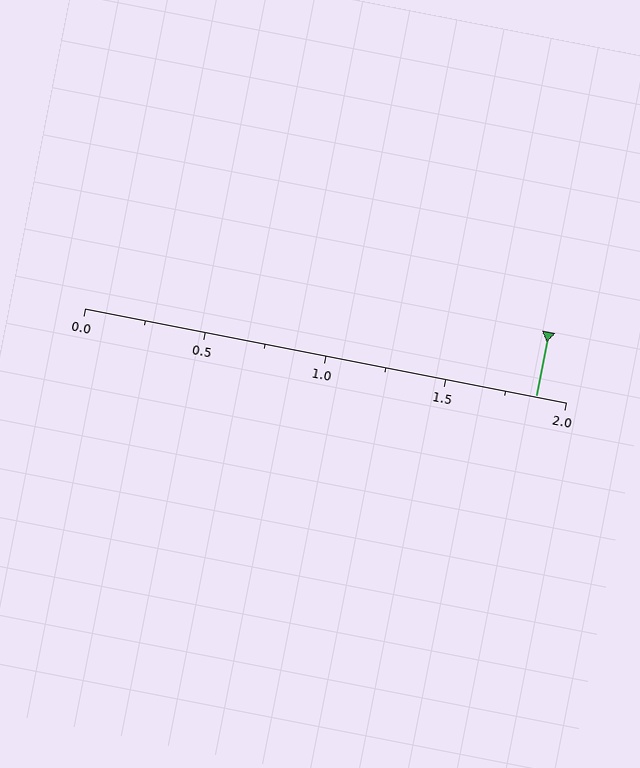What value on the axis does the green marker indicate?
The marker indicates approximately 1.88.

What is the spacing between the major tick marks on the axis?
The major ticks are spaced 0.5 apart.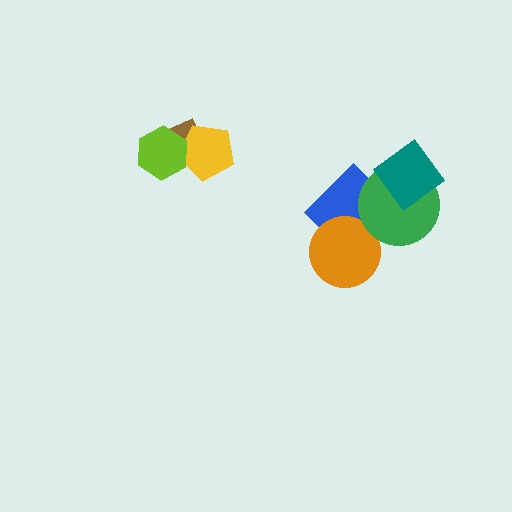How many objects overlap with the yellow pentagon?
2 objects overlap with the yellow pentagon.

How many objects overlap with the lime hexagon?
2 objects overlap with the lime hexagon.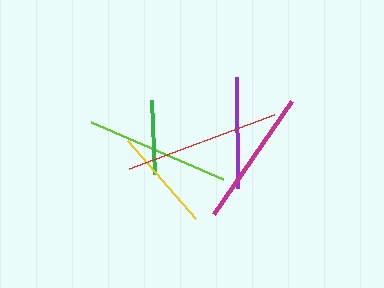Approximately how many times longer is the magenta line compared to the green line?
The magenta line is approximately 1.8 times the length of the green line.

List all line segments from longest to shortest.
From longest to shortest: red, lime, magenta, purple, yellow, green.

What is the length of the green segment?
The green segment is approximately 75 pixels long.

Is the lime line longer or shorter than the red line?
The red line is longer than the lime line.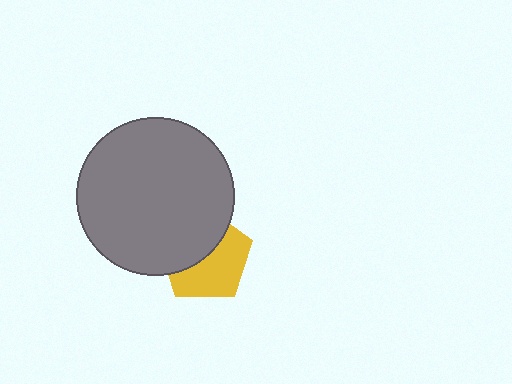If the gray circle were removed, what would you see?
You would see the complete yellow pentagon.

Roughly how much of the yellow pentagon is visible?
About half of it is visible (roughly 54%).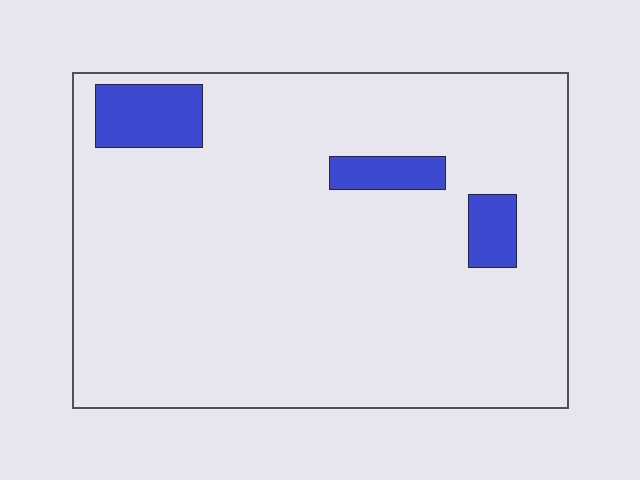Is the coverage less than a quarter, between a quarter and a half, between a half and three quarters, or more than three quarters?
Less than a quarter.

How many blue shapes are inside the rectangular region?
3.